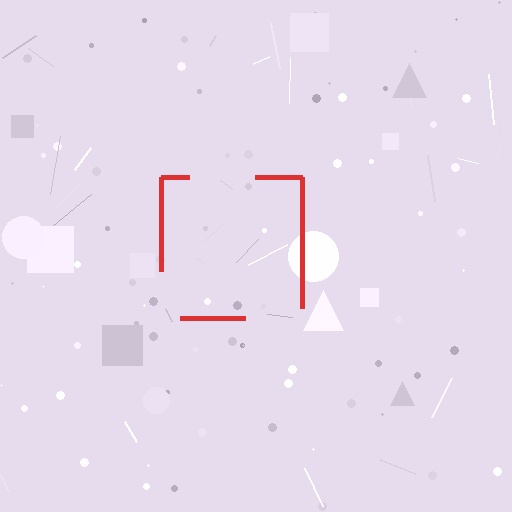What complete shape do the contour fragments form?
The contour fragments form a square.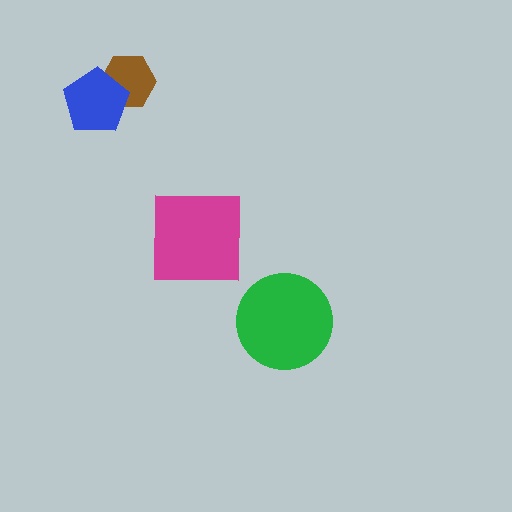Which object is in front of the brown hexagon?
The blue pentagon is in front of the brown hexagon.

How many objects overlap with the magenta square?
0 objects overlap with the magenta square.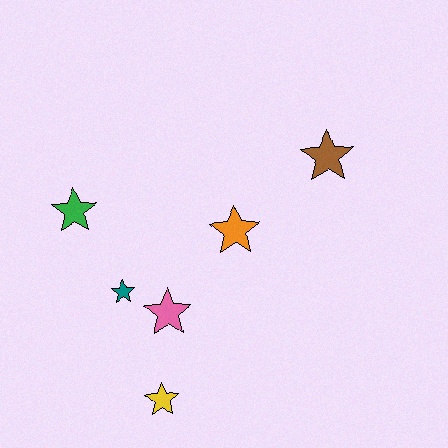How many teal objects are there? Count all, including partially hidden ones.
There is 1 teal object.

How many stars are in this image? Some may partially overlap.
There are 6 stars.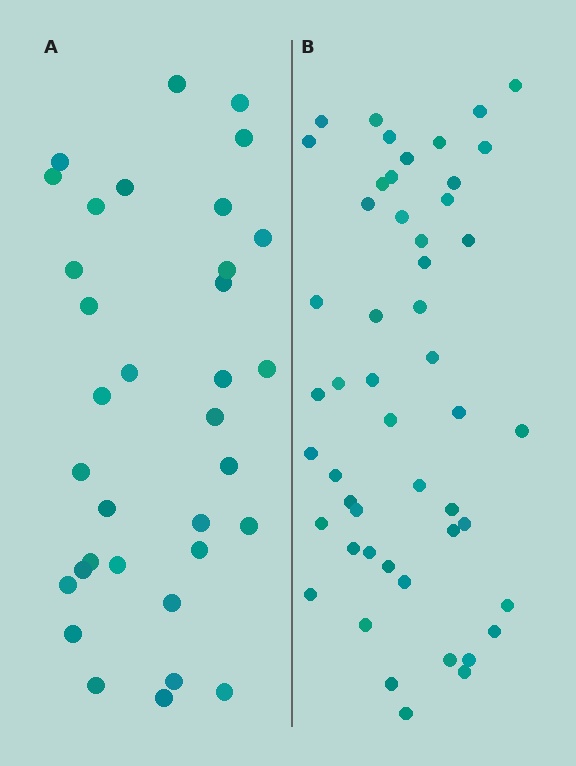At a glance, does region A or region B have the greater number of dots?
Region B (the right region) has more dots.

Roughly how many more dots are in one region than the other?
Region B has approximately 15 more dots than region A.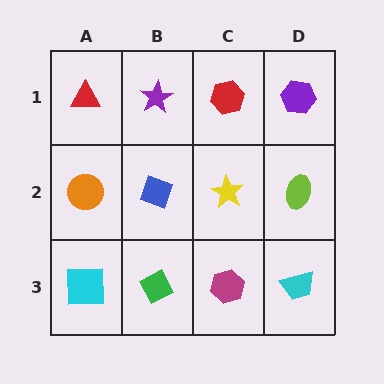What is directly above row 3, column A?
An orange circle.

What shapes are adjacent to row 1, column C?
A yellow star (row 2, column C), a purple star (row 1, column B), a purple hexagon (row 1, column D).